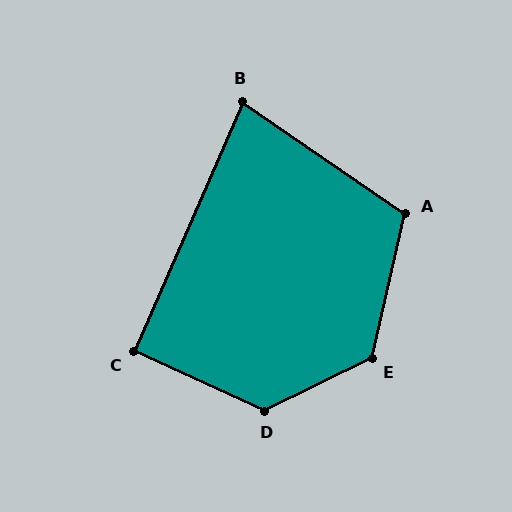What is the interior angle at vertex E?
Approximately 129 degrees (obtuse).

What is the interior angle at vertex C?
Approximately 91 degrees (approximately right).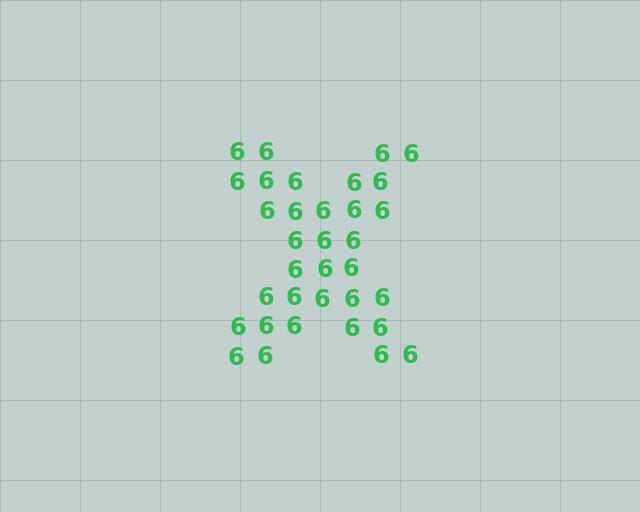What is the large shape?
The large shape is the letter X.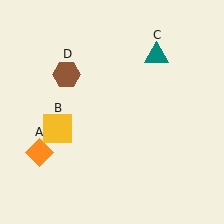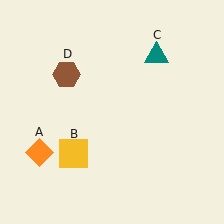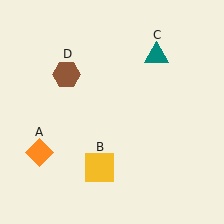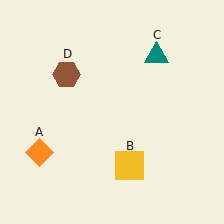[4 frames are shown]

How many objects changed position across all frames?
1 object changed position: yellow square (object B).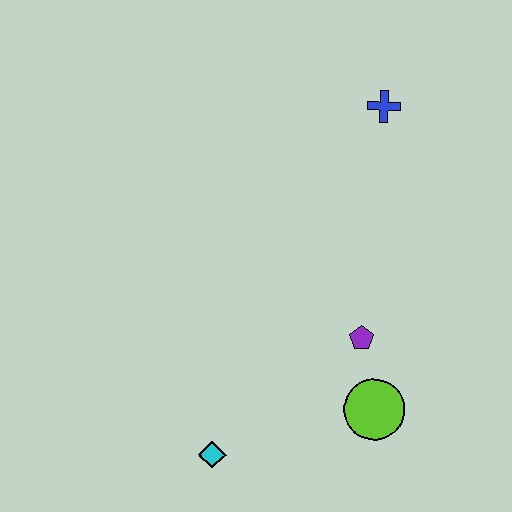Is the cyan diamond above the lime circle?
No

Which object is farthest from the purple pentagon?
The blue cross is farthest from the purple pentagon.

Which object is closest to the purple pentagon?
The lime circle is closest to the purple pentagon.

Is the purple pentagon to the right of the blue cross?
No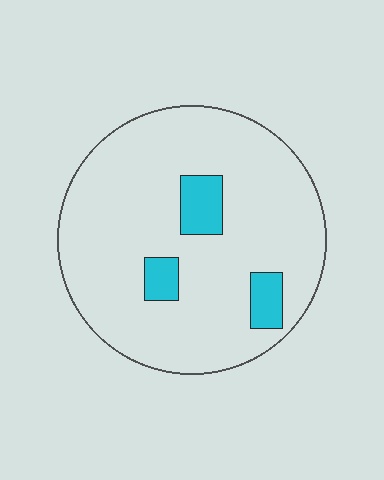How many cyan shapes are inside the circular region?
3.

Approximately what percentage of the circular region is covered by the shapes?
Approximately 10%.